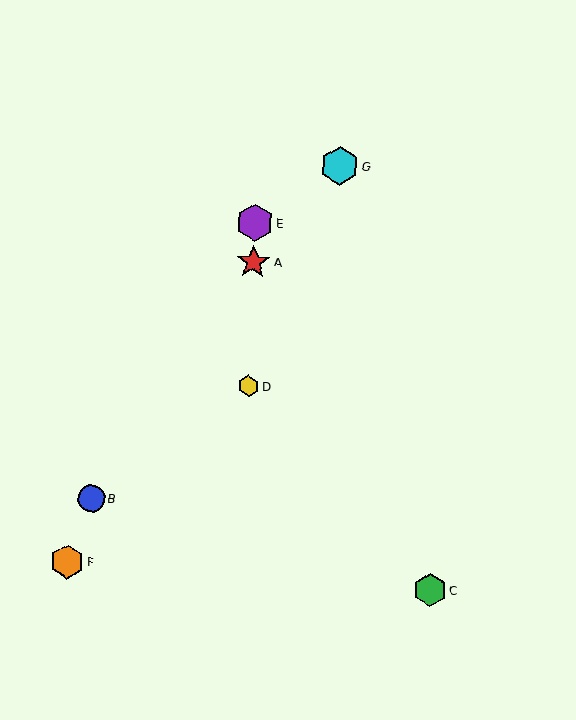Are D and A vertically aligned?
Yes, both are at x≈249.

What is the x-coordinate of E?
Object E is at x≈255.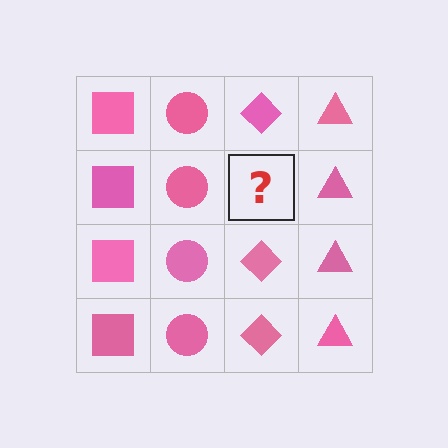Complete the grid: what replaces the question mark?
The question mark should be replaced with a pink diamond.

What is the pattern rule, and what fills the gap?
The rule is that each column has a consistent shape. The gap should be filled with a pink diamond.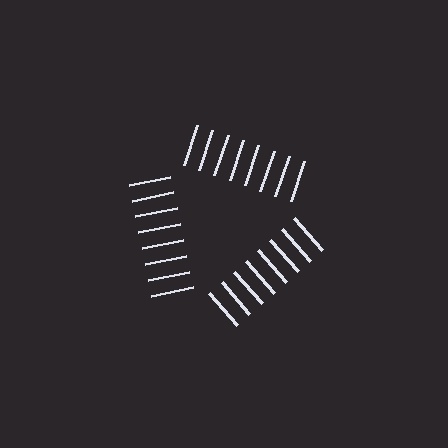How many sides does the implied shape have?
3 sides — the line-ends trace a triangle.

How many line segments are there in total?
24 — 8 along each of the 3 edges.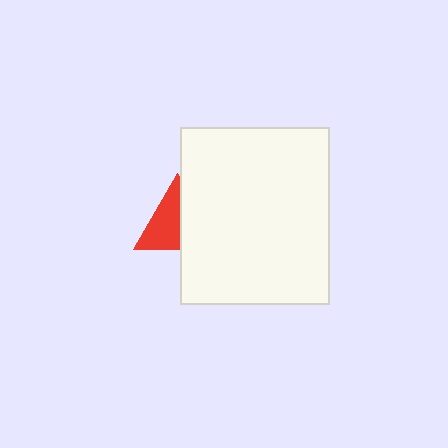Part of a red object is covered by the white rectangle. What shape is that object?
It is a triangle.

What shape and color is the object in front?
The object in front is a white rectangle.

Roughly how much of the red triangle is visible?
About half of it is visible (roughly 54%).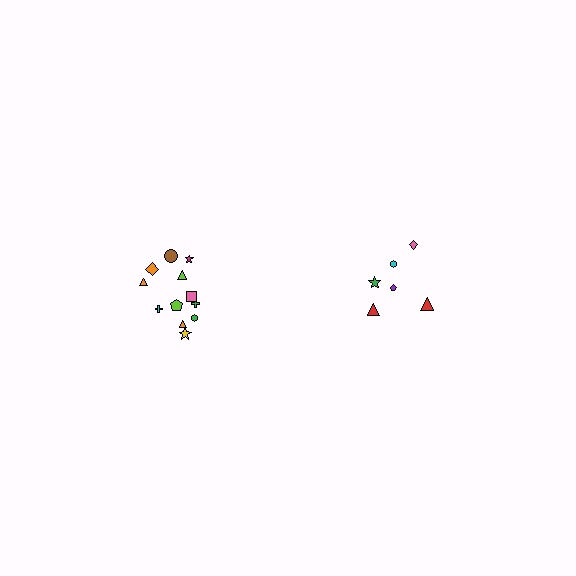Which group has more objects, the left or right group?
The left group.